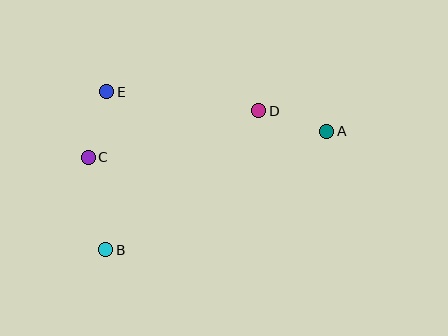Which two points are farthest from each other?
Points A and B are farthest from each other.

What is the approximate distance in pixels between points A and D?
The distance between A and D is approximately 71 pixels.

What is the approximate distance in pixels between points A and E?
The distance between A and E is approximately 223 pixels.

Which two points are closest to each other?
Points C and E are closest to each other.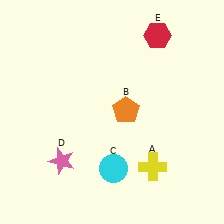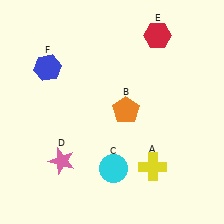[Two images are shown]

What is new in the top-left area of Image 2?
A blue hexagon (F) was added in the top-left area of Image 2.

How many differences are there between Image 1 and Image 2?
There is 1 difference between the two images.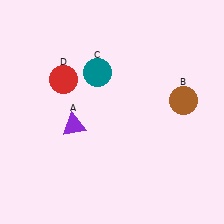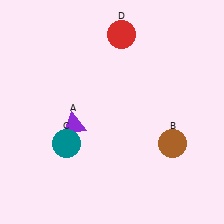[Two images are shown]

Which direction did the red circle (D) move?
The red circle (D) moved right.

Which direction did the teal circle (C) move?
The teal circle (C) moved down.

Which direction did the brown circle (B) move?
The brown circle (B) moved down.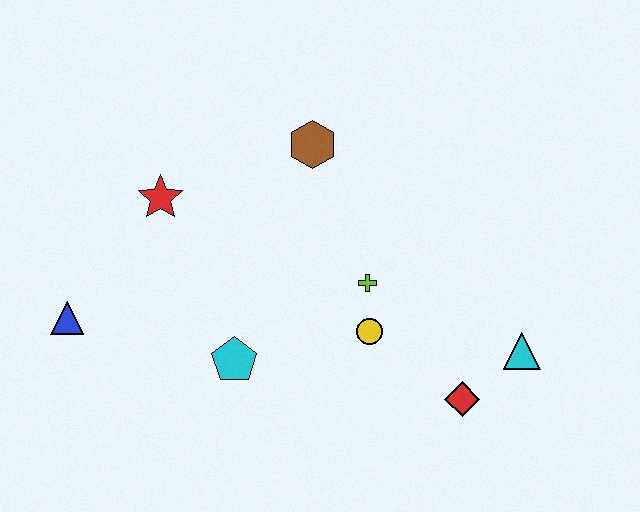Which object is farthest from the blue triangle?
The cyan triangle is farthest from the blue triangle.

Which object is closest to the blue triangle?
The red star is closest to the blue triangle.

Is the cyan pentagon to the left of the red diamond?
Yes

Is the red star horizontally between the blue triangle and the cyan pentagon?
Yes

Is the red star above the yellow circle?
Yes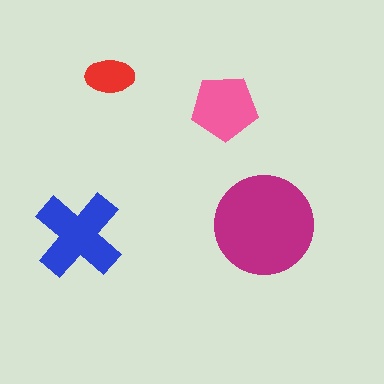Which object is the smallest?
The red ellipse.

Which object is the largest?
The magenta circle.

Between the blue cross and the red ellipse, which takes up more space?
The blue cross.